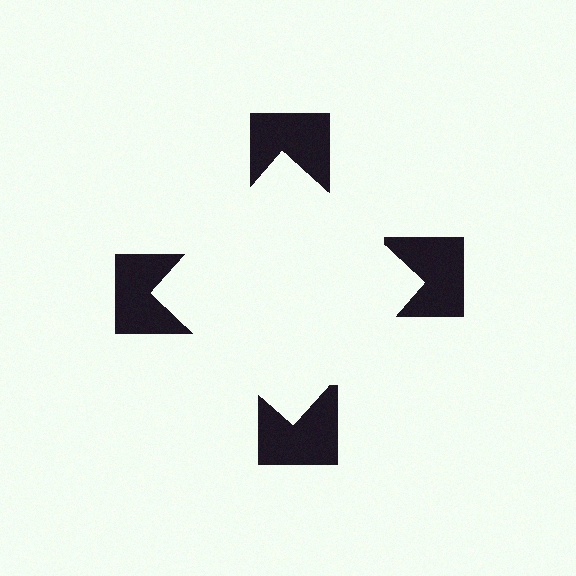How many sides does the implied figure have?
4 sides.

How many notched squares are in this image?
There are 4 — one at each vertex of the illusory square.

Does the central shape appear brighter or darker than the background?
It typically appears slightly brighter than the background, even though no actual brightness change is drawn.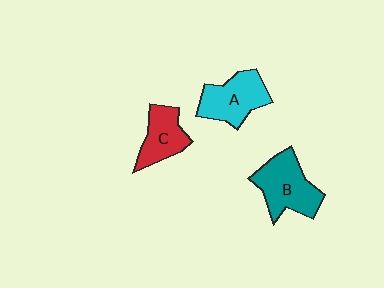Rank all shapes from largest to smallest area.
From largest to smallest: B (teal), A (cyan), C (red).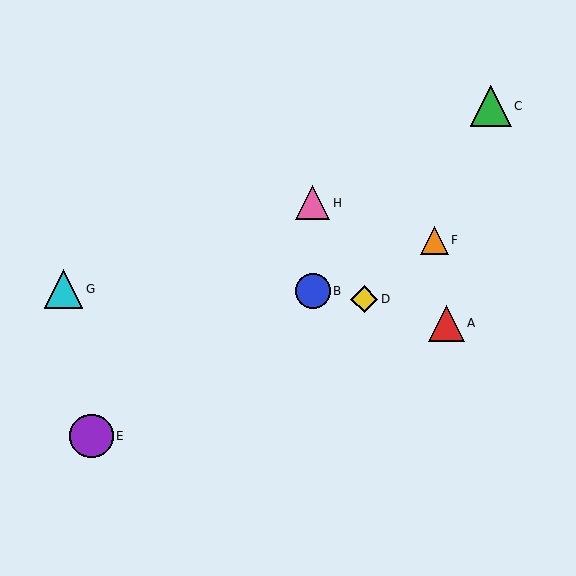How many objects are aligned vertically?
2 objects (B, H) are aligned vertically.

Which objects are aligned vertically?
Objects B, H are aligned vertically.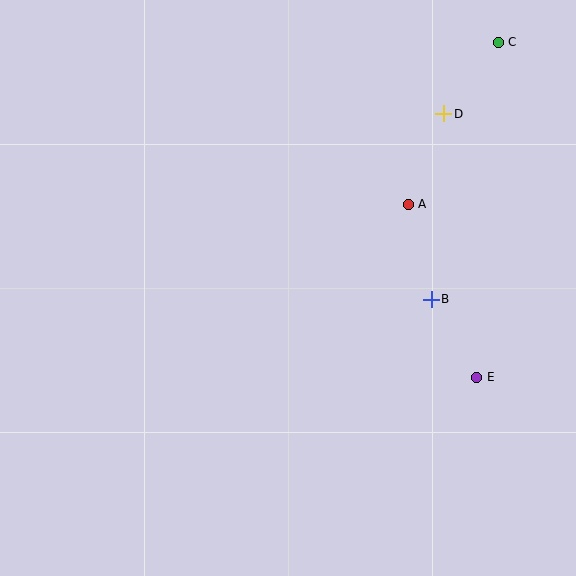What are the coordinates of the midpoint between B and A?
The midpoint between B and A is at (420, 252).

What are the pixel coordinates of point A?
Point A is at (408, 204).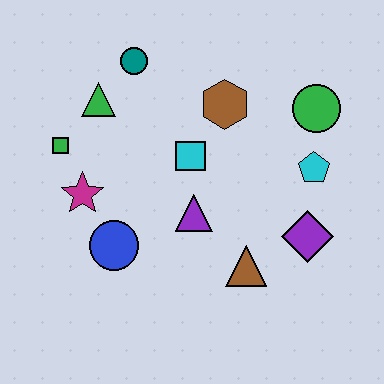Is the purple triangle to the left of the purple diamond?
Yes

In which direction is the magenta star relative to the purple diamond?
The magenta star is to the left of the purple diamond.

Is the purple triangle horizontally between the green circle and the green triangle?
Yes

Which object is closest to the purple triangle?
The cyan square is closest to the purple triangle.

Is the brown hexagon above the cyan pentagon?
Yes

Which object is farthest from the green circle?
The green square is farthest from the green circle.